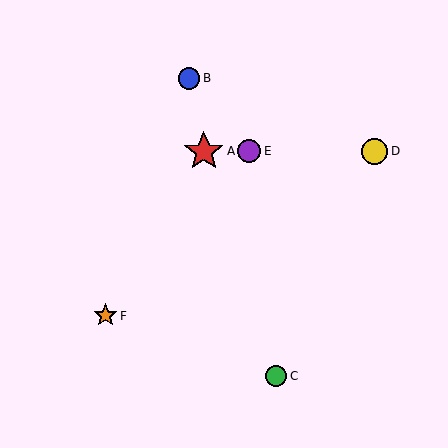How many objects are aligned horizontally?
3 objects (A, D, E) are aligned horizontally.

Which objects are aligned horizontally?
Objects A, D, E are aligned horizontally.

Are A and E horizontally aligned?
Yes, both are at y≈151.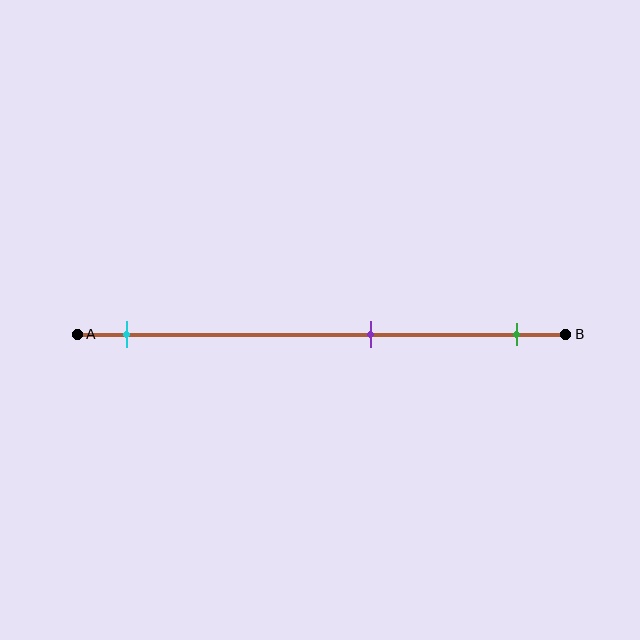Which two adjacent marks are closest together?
The purple and green marks are the closest adjacent pair.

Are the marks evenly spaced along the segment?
No, the marks are not evenly spaced.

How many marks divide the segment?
There are 3 marks dividing the segment.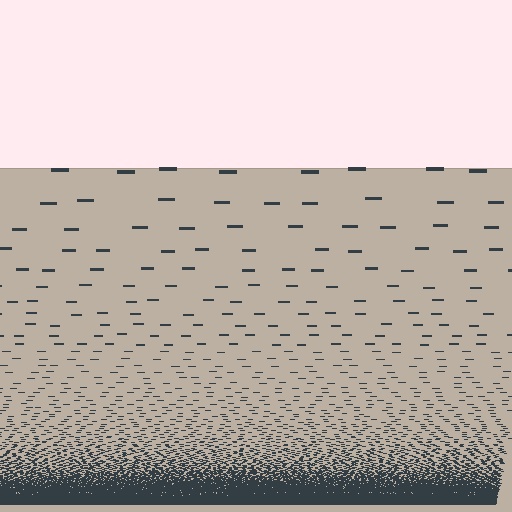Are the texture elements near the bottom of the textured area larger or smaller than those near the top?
Smaller. The gradient is inverted — elements near the bottom are smaller and denser.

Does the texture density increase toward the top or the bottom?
Density increases toward the bottom.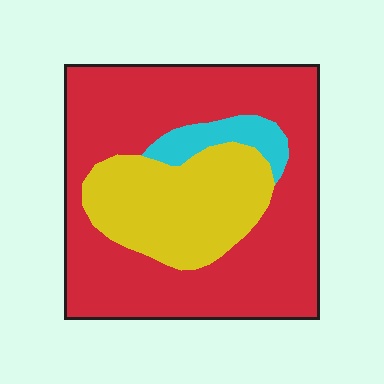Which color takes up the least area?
Cyan, at roughly 5%.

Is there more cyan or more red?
Red.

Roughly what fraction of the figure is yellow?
Yellow takes up about one quarter (1/4) of the figure.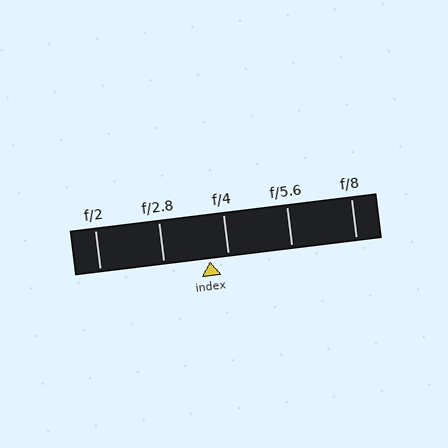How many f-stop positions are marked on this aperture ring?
There are 5 f-stop positions marked.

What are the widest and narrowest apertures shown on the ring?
The widest aperture shown is f/2 and the narrowest is f/8.